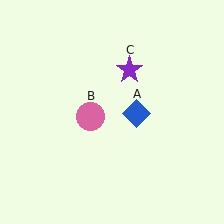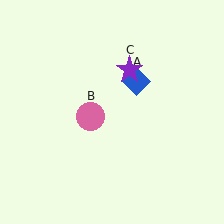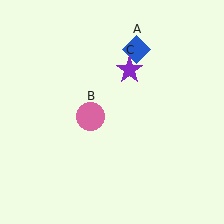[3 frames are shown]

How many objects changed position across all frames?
1 object changed position: blue diamond (object A).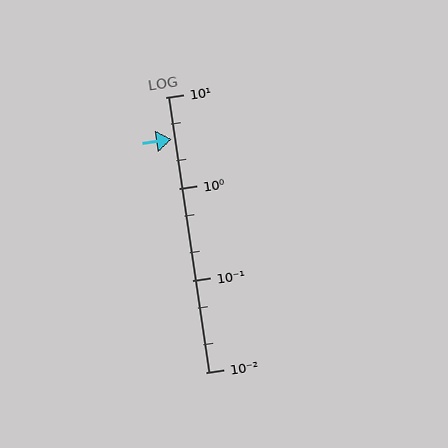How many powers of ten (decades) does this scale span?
The scale spans 3 decades, from 0.01 to 10.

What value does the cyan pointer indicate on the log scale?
The pointer indicates approximately 3.5.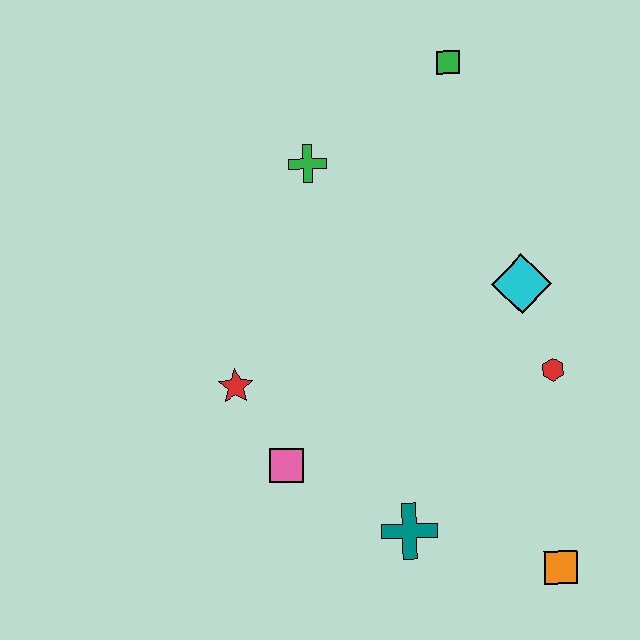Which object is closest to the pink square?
The red star is closest to the pink square.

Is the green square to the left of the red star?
No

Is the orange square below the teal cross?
Yes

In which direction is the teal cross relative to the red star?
The teal cross is to the right of the red star.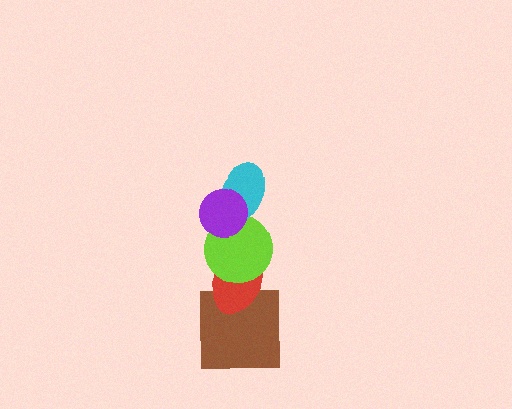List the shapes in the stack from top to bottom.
From top to bottom: the purple circle, the cyan ellipse, the lime circle, the red ellipse, the brown square.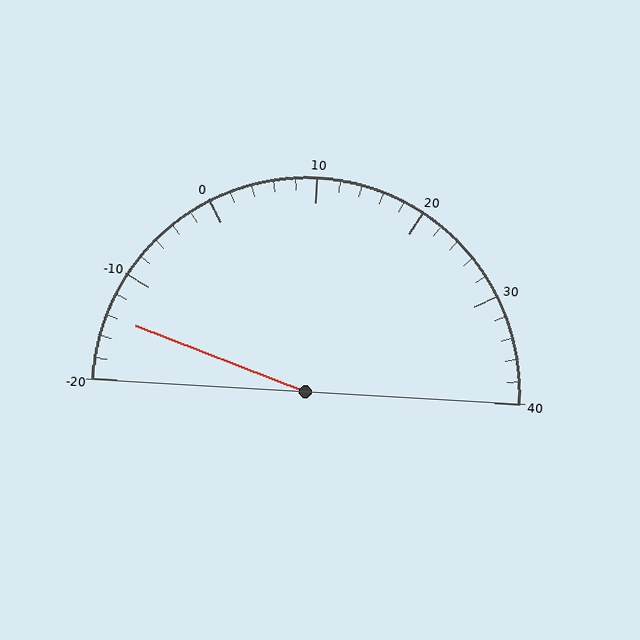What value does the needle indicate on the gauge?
The needle indicates approximately -14.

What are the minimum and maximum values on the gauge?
The gauge ranges from -20 to 40.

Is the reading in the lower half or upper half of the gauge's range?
The reading is in the lower half of the range (-20 to 40).